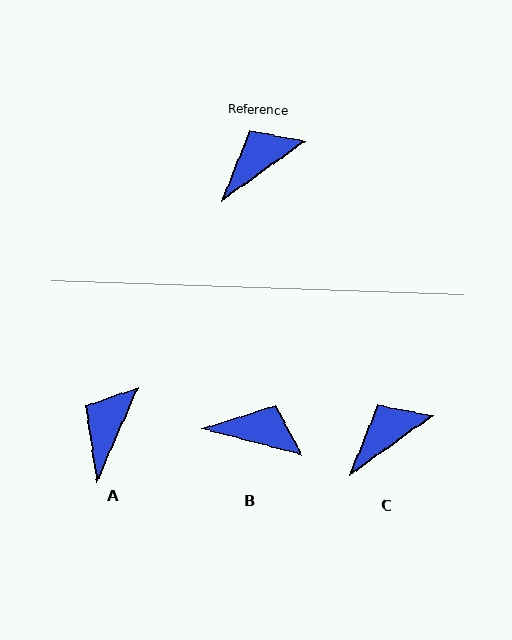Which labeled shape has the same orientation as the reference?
C.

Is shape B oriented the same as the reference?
No, it is off by about 51 degrees.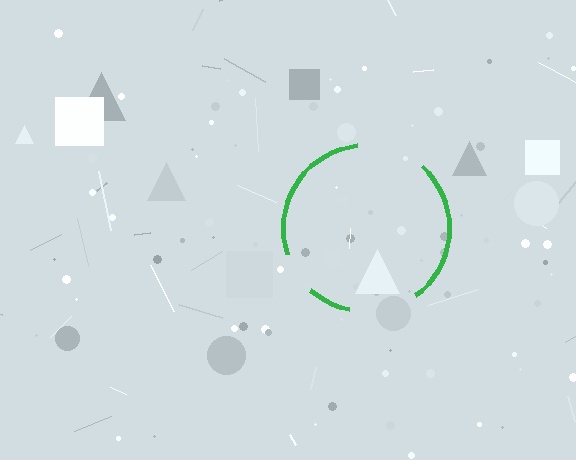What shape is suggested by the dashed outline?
The dashed outline suggests a circle.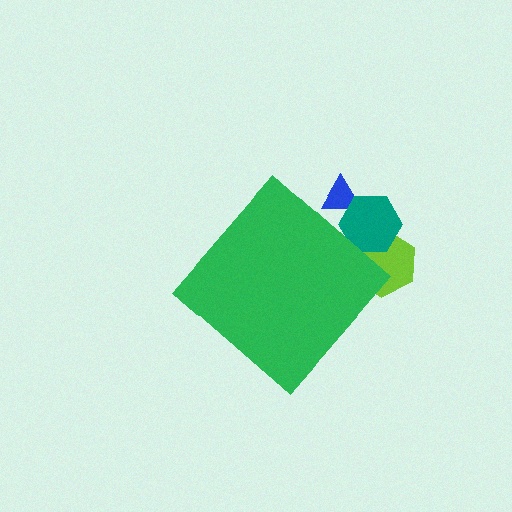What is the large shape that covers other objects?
A green diamond.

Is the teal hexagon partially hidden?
Yes, the teal hexagon is partially hidden behind the green diamond.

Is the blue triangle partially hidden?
Yes, the blue triangle is partially hidden behind the green diamond.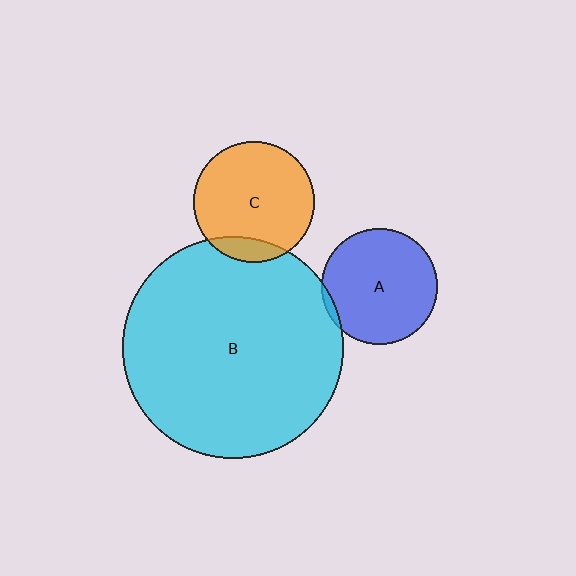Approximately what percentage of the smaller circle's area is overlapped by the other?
Approximately 10%.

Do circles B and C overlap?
Yes.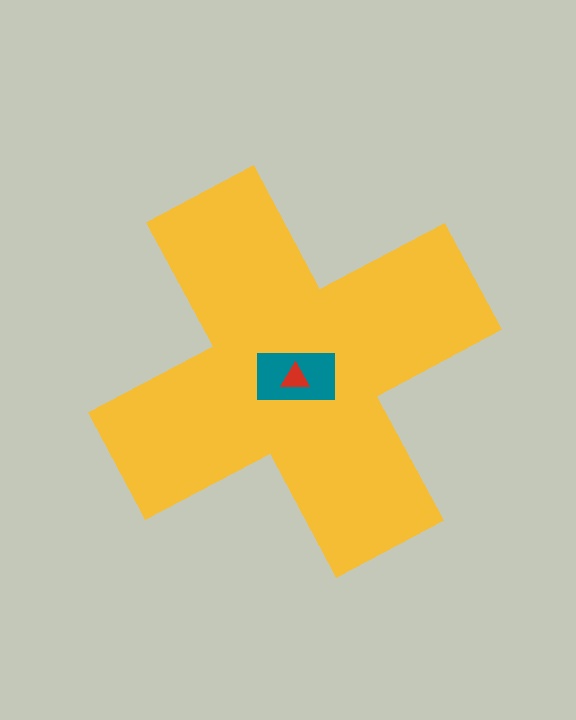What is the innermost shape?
The red triangle.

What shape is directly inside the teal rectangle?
The red triangle.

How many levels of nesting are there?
3.